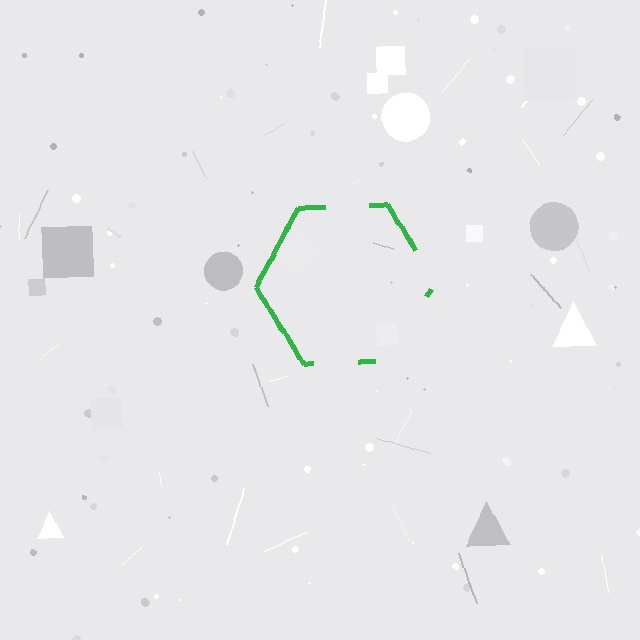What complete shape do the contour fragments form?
The contour fragments form a hexagon.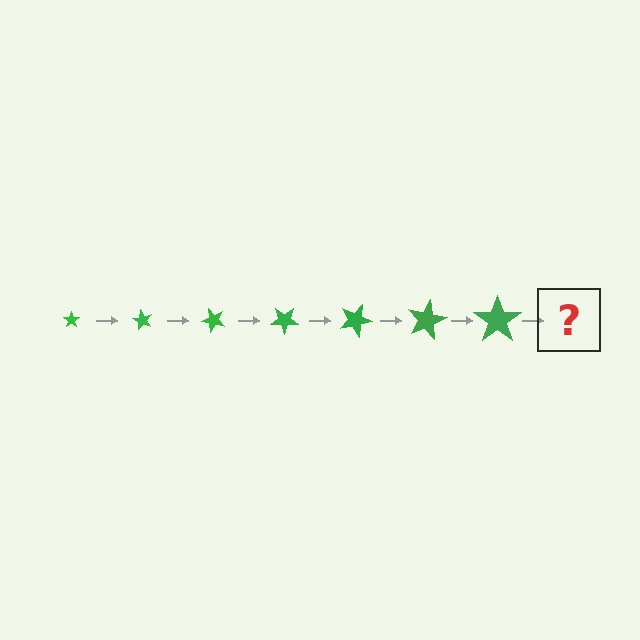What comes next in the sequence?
The next element should be a star, larger than the previous one and rotated 420 degrees from the start.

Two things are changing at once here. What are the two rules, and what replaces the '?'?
The two rules are that the star grows larger each step and it rotates 60 degrees each step. The '?' should be a star, larger than the previous one and rotated 420 degrees from the start.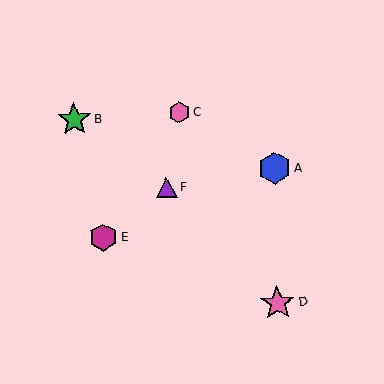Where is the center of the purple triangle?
The center of the purple triangle is at (167, 188).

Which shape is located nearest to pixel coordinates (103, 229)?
The magenta hexagon (labeled E) at (104, 238) is nearest to that location.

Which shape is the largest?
The pink star (labeled D) is the largest.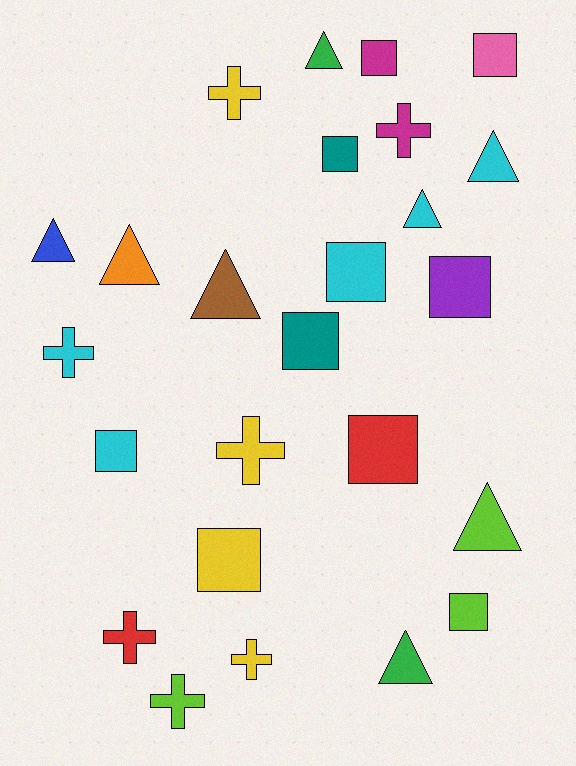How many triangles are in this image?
There are 8 triangles.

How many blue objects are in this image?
There is 1 blue object.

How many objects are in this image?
There are 25 objects.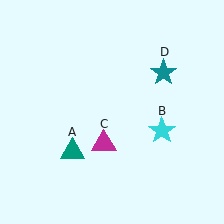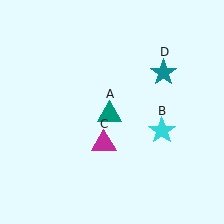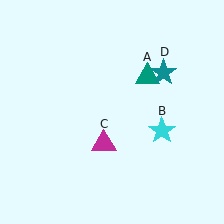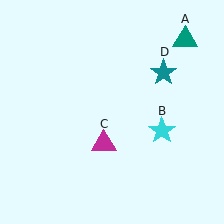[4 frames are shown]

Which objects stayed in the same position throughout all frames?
Cyan star (object B) and magenta triangle (object C) and teal star (object D) remained stationary.